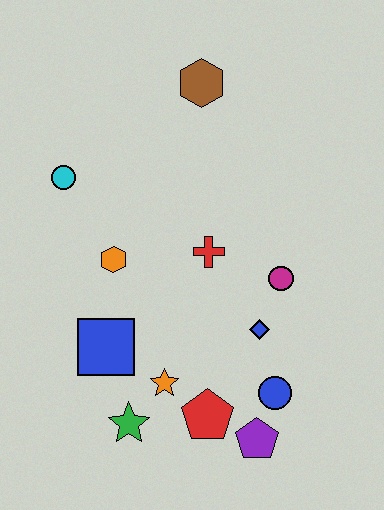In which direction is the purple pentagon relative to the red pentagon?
The purple pentagon is to the right of the red pentagon.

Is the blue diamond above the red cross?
No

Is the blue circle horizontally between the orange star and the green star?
No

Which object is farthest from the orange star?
The brown hexagon is farthest from the orange star.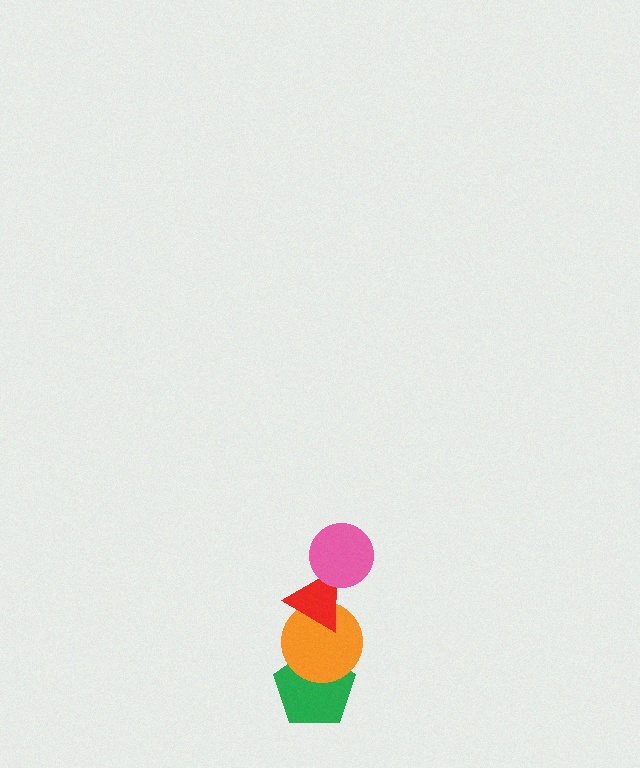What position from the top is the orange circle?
The orange circle is 3rd from the top.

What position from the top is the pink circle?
The pink circle is 1st from the top.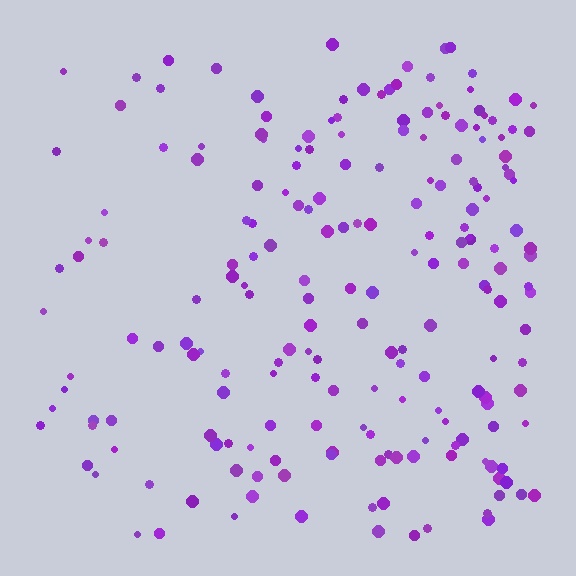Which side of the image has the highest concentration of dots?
The right.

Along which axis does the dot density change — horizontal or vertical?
Horizontal.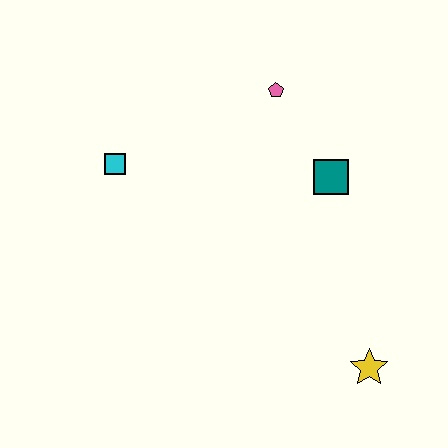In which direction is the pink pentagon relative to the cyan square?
The pink pentagon is to the right of the cyan square.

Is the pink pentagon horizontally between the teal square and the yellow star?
No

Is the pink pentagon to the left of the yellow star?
Yes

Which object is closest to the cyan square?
The pink pentagon is closest to the cyan square.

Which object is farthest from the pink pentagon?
The yellow star is farthest from the pink pentagon.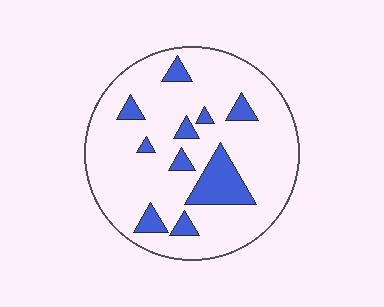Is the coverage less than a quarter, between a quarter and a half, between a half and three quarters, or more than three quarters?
Less than a quarter.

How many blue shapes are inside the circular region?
10.